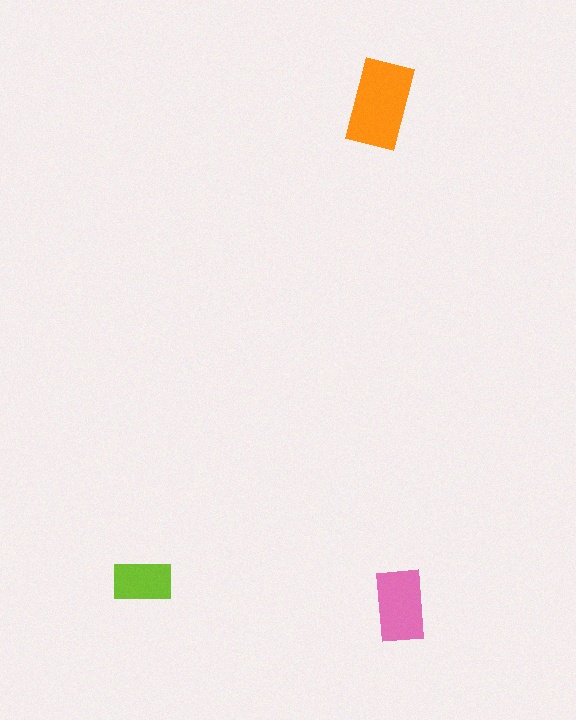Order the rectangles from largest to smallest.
the orange one, the pink one, the lime one.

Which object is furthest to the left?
The lime rectangle is leftmost.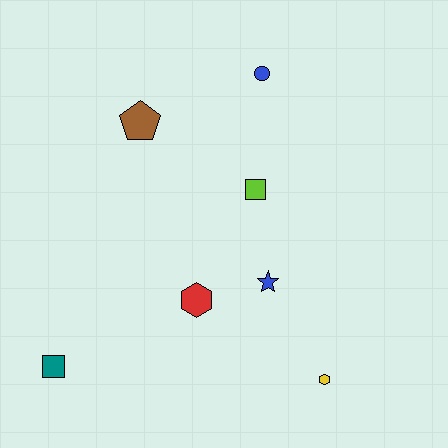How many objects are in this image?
There are 7 objects.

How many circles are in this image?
There is 1 circle.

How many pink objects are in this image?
There are no pink objects.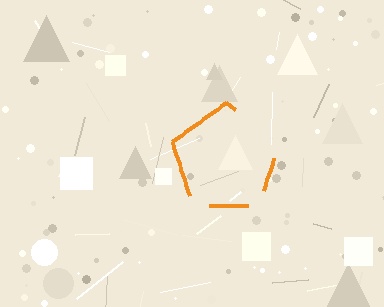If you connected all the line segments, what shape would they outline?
They would outline a pentagon.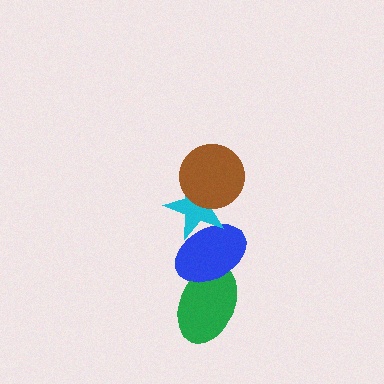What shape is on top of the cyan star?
The brown circle is on top of the cyan star.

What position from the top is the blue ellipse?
The blue ellipse is 3rd from the top.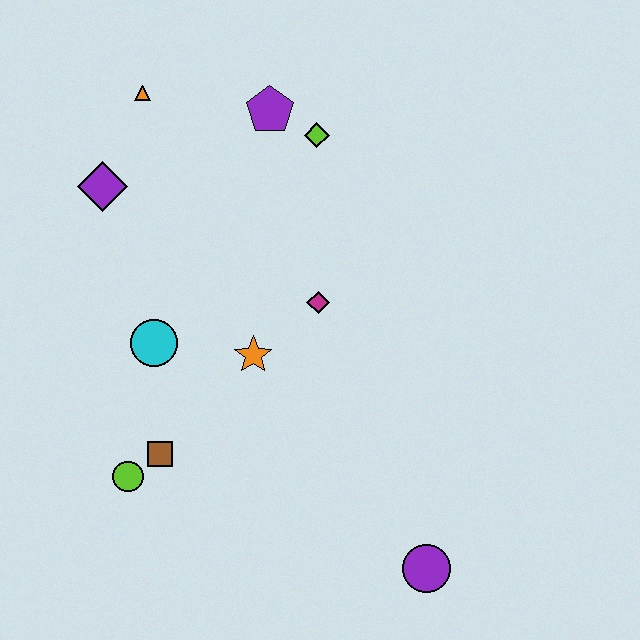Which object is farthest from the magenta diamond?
The purple circle is farthest from the magenta diamond.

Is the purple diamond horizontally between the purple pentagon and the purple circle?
No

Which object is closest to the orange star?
The magenta diamond is closest to the orange star.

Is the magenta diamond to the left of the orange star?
No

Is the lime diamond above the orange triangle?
No